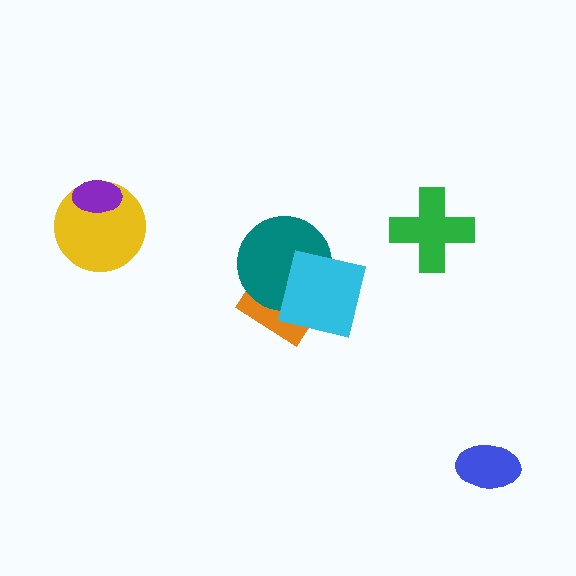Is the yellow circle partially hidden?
Yes, it is partially covered by another shape.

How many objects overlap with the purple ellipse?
1 object overlaps with the purple ellipse.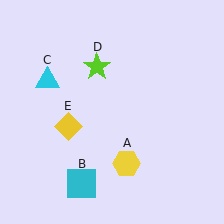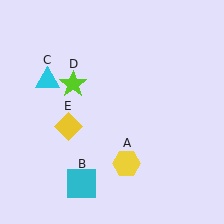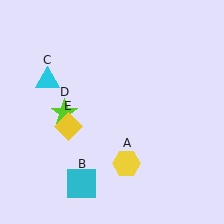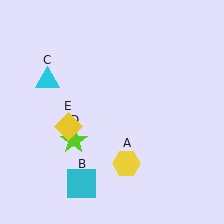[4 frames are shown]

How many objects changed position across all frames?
1 object changed position: lime star (object D).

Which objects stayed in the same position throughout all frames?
Yellow hexagon (object A) and cyan square (object B) and cyan triangle (object C) and yellow diamond (object E) remained stationary.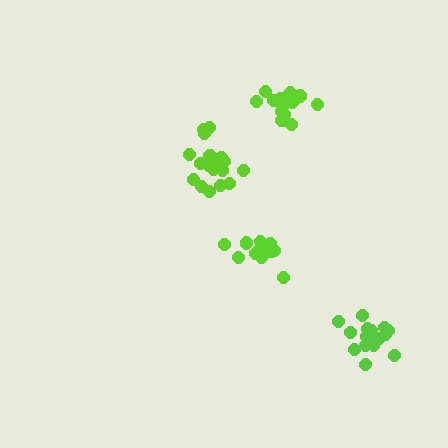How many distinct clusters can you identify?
There are 4 distinct clusters.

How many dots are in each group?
Group 1: 15 dots, Group 2: 14 dots, Group 3: 15 dots, Group 4: 19 dots (63 total).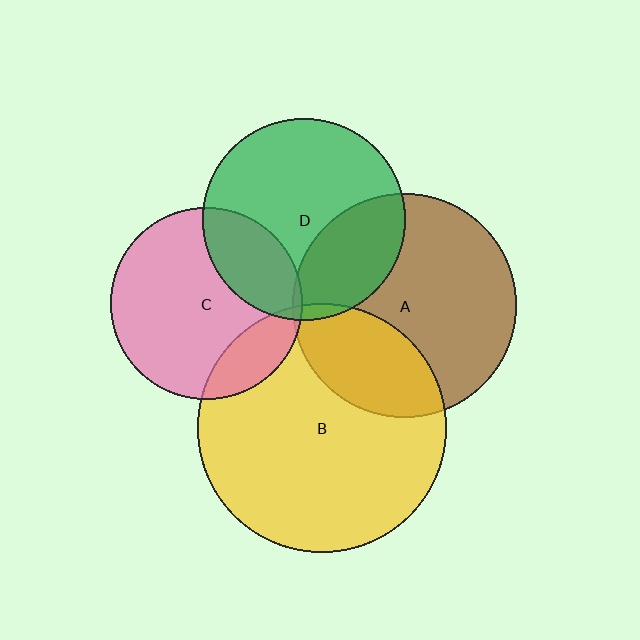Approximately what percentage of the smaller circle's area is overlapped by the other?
Approximately 25%.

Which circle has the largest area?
Circle B (yellow).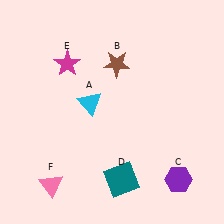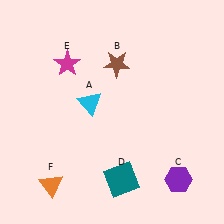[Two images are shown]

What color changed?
The triangle (F) changed from pink in Image 1 to orange in Image 2.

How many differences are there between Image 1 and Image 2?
There is 1 difference between the two images.